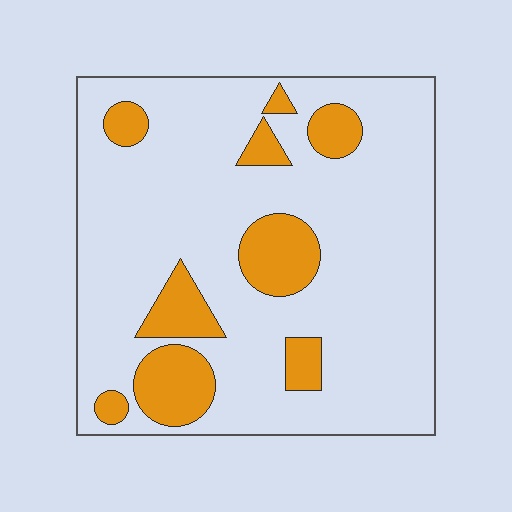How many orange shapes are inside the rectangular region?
9.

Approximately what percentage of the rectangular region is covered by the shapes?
Approximately 20%.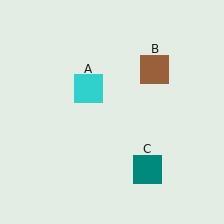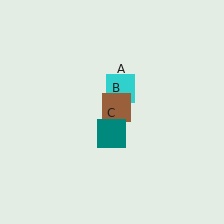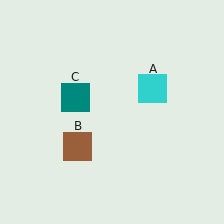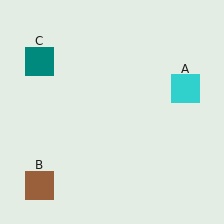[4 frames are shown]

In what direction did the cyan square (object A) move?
The cyan square (object A) moved right.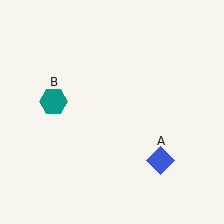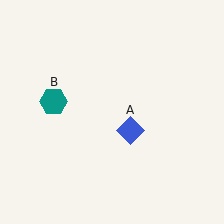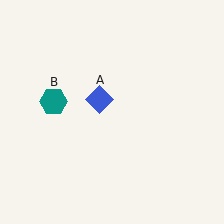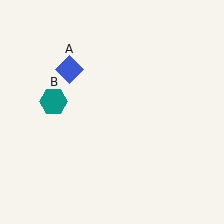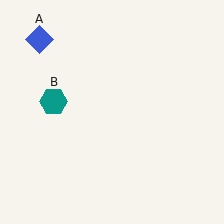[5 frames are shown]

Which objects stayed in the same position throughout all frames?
Teal hexagon (object B) remained stationary.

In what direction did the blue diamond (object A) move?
The blue diamond (object A) moved up and to the left.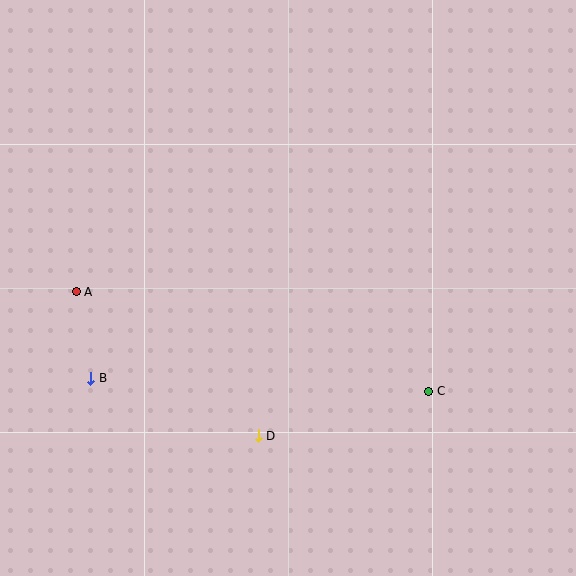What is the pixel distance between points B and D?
The distance between B and D is 177 pixels.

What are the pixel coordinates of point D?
Point D is at (258, 436).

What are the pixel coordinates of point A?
Point A is at (76, 292).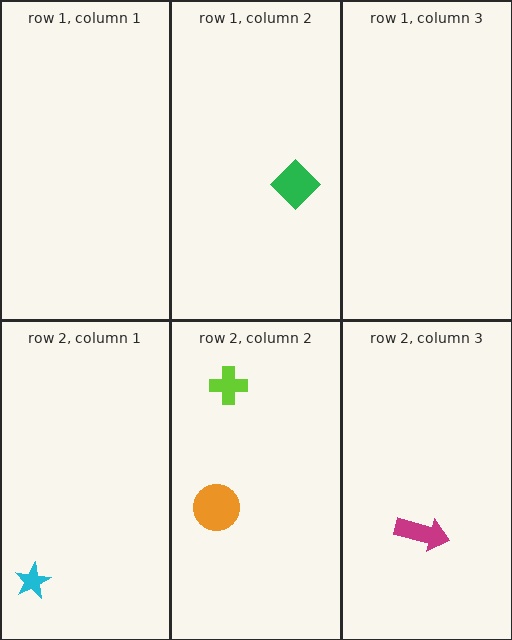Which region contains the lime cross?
The row 2, column 2 region.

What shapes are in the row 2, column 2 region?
The orange circle, the lime cross.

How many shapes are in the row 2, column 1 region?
1.